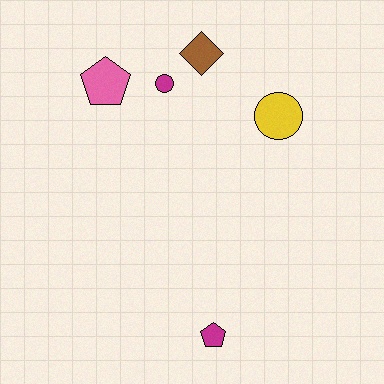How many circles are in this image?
There are 2 circles.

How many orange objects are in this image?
There are no orange objects.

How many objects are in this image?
There are 5 objects.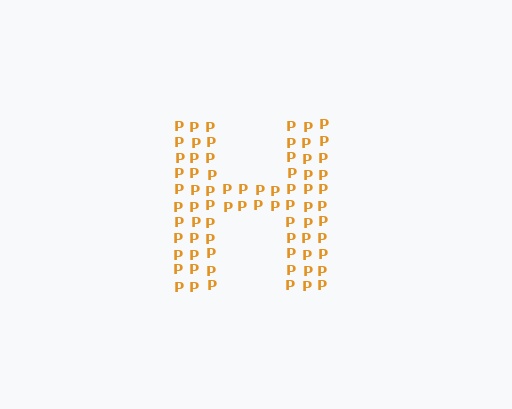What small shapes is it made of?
It is made of small letter P's.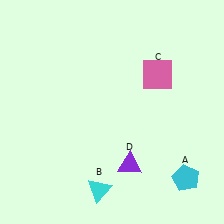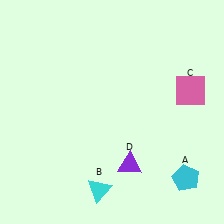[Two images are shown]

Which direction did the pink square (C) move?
The pink square (C) moved right.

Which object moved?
The pink square (C) moved right.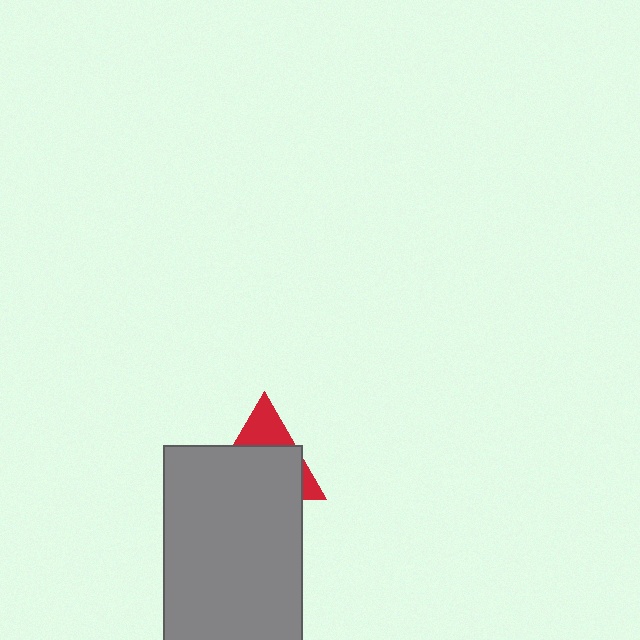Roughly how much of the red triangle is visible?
A small part of it is visible (roughly 32%).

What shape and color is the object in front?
The object in front is a gray rectangle.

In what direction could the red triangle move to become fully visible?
The red triangle could move up. That would shift it out from behind the gray rectangle entirely.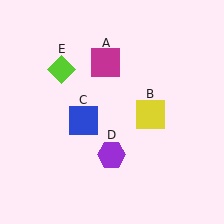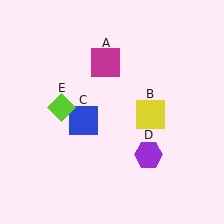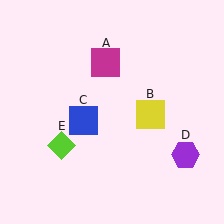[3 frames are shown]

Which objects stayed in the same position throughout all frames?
Magenta square (object A) and yellow square (object B) and blue square (object C) remained stationary.